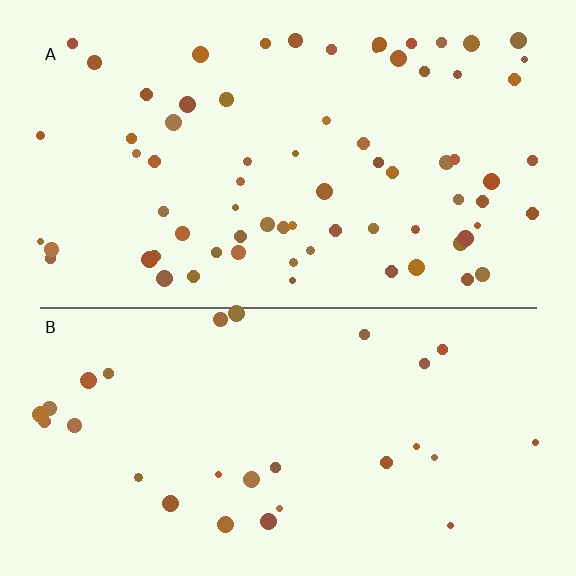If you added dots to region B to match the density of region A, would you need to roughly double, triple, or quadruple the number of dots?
Approximately double.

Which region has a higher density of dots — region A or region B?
A (the top).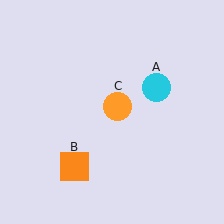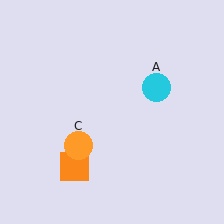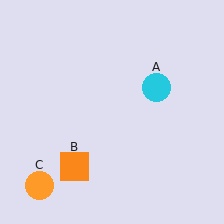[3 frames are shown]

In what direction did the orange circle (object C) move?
The orange circle (object C) moved down and to the left.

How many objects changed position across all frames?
1 object changed position: orange circle (object C).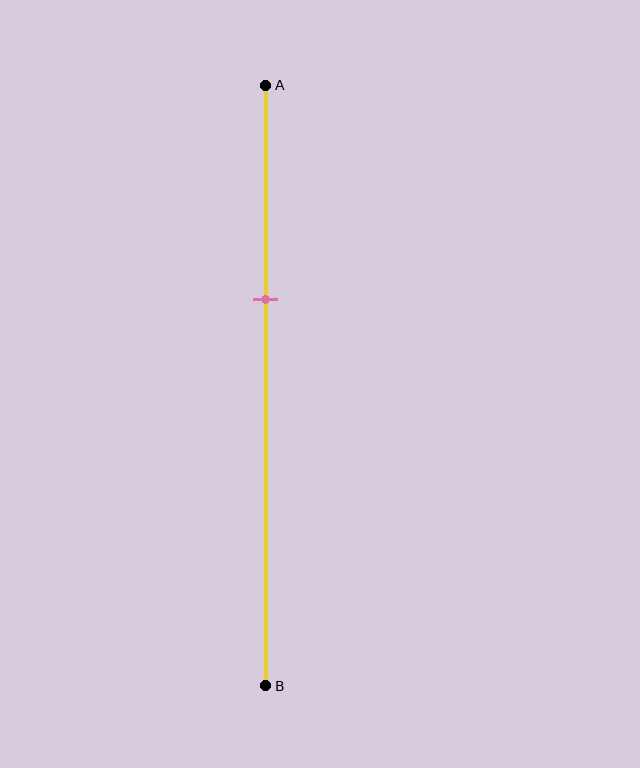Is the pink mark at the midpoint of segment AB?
No, the mark is at about 35% from A, not at the 50% midpoint.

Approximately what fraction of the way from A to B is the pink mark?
The pink mark is approximately 35% of the way from A to B.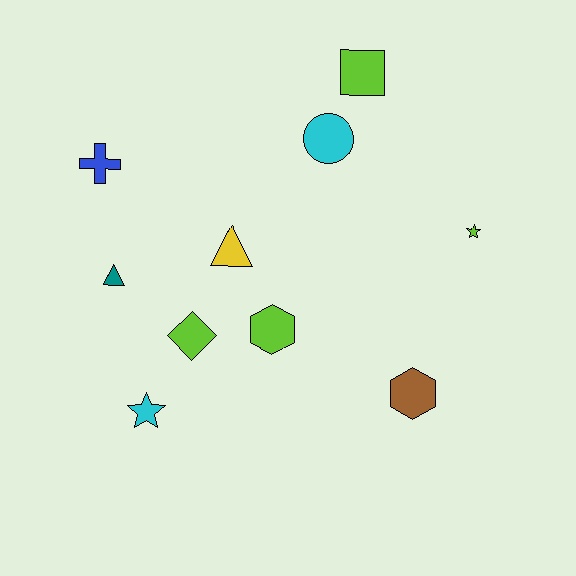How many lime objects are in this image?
There are 4 lime objects.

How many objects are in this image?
There are 10 objects.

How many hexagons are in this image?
There are 2 hexagons.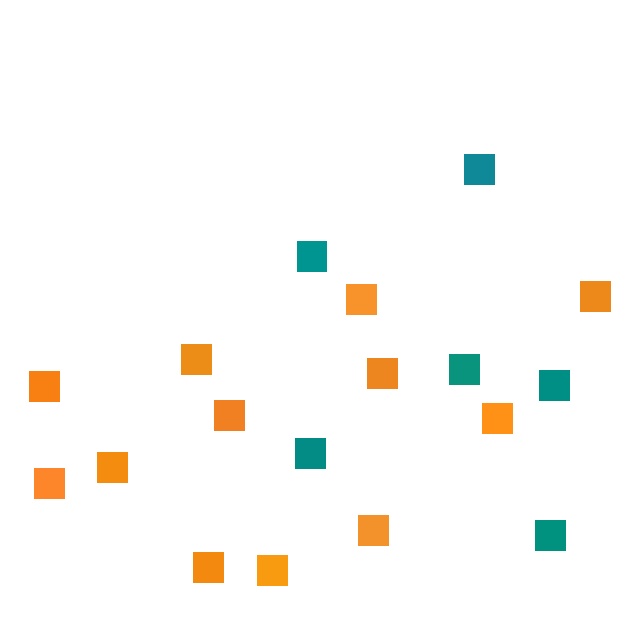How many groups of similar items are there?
There are 2 groups: one group of teal squares (6) and one group of orange squares (12).